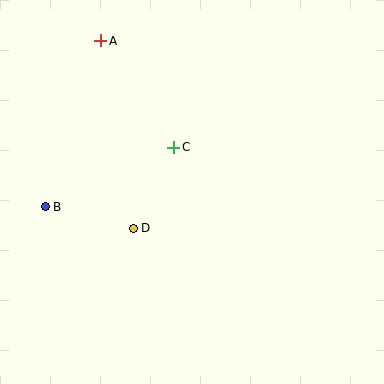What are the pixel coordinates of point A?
Point A is at (101, 41).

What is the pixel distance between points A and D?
The distance between A and D is 191 pixels.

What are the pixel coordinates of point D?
Point D is at (133, 228).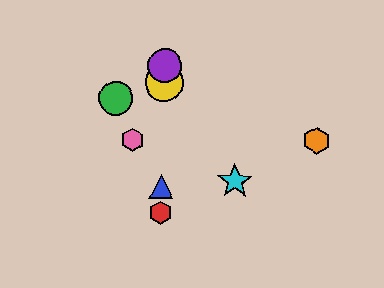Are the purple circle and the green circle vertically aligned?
No, the purple circle is at x≈165 and the green circle is at x≈115.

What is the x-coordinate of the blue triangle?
The blue triangle is at x≈161.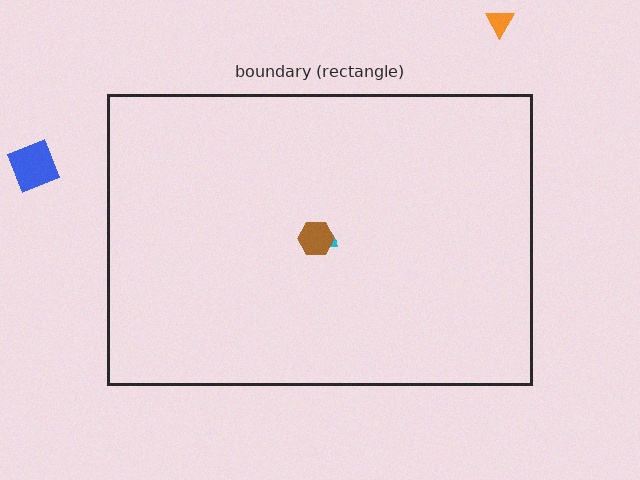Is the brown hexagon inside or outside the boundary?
Inside.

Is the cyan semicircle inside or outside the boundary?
Inside.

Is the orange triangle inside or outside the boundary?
Outside.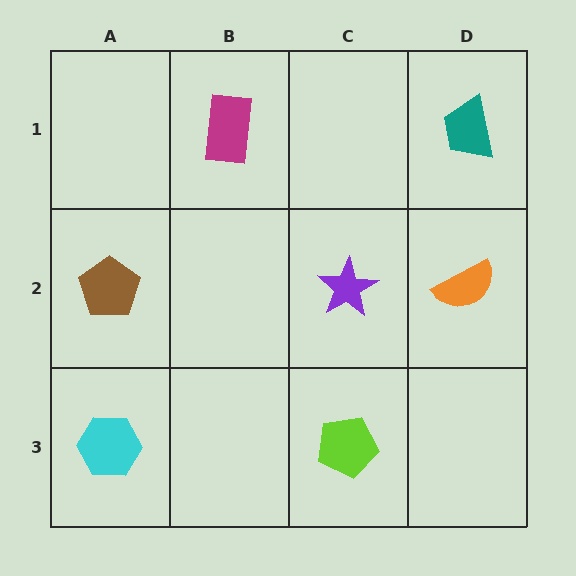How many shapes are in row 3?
2 shapes.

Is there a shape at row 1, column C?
No, that cell is empty.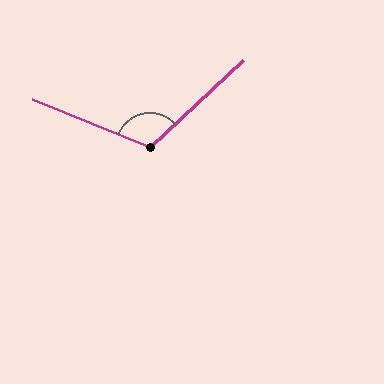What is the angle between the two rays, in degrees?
Approximately 115 degrees.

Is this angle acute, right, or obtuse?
It is obtuse.